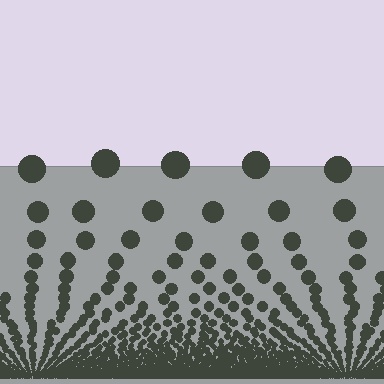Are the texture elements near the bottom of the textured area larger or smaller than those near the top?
Smaller. The gradient is inverted — elements near the bottom are smaller and denser.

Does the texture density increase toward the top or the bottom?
Density increases toward the bottom.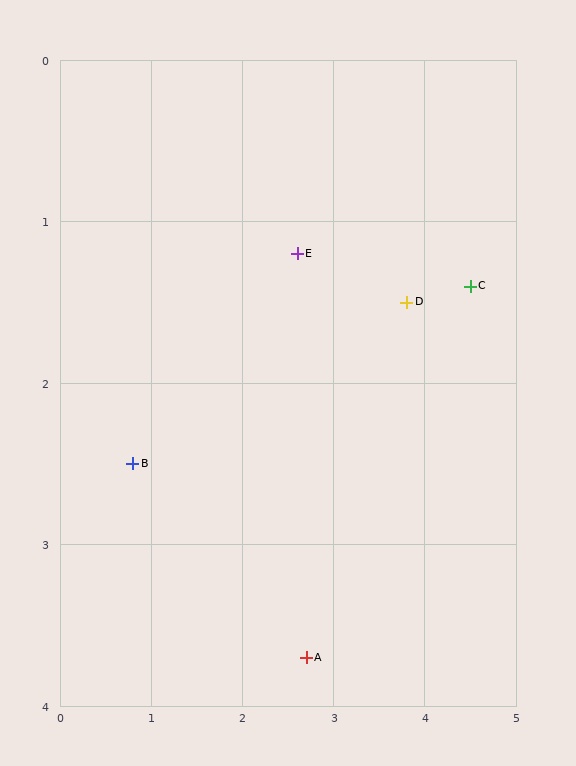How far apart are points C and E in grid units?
Points C and E are about 1.9 grid units apart.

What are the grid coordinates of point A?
Point A is at approximately (2.7, 3.7).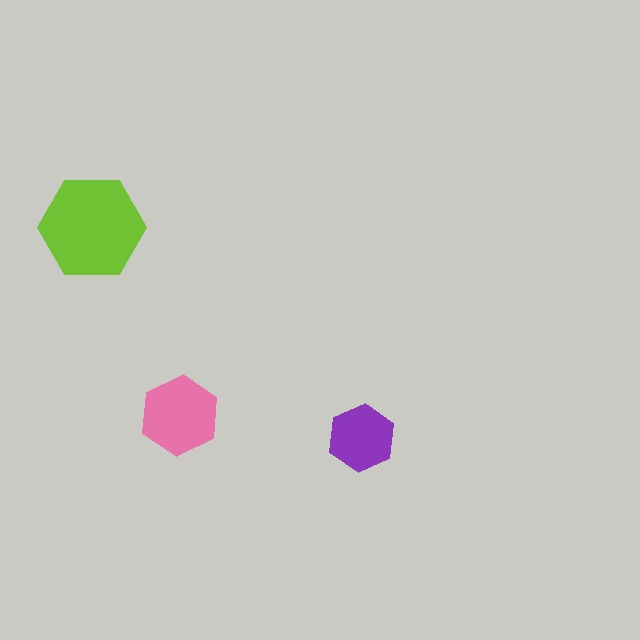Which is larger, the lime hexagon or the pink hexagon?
The lime one.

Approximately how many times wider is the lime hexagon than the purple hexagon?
About 1.5 times wider.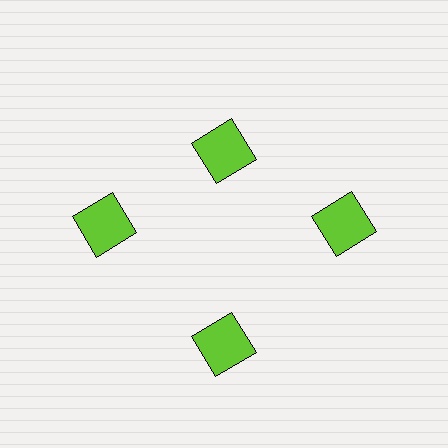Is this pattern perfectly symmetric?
No. The 4 lime squares are arranged in a ring, but one element near the 12 o'clock position is pulled inward toward the center, breaking the 4-fold rotational symmetry.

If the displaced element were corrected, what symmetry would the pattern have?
It would have 4-fold rotational symmetry — the pattern would map onto itself every 90 degrees.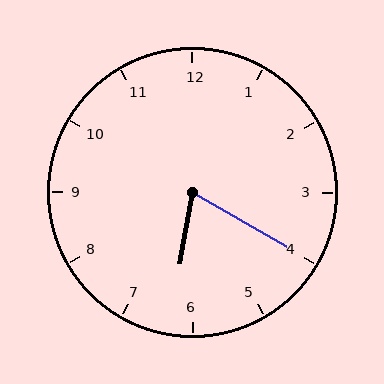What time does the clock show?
6:20.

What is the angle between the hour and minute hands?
Approximately 70 degrees.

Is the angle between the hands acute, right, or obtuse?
It is acute.